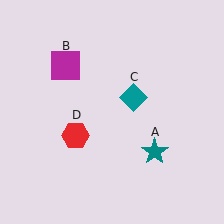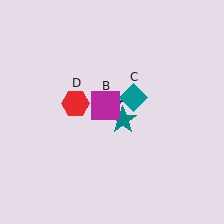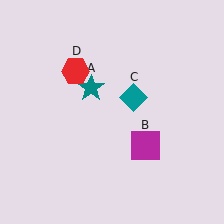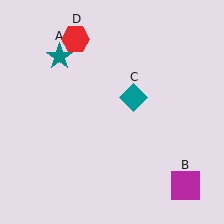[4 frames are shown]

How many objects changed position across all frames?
3 objects changed position: teal star (object A), magenta square (object B), red hexagon (object D).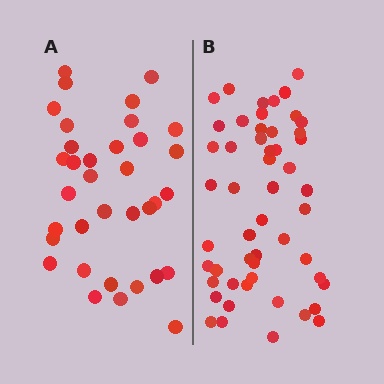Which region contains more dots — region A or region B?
Region B (the right region) has more dots.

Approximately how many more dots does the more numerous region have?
Region B has approximately 15 more dots than region A.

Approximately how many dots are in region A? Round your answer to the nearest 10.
About 40 dots. (The exact count is 35, which rounds to 40.)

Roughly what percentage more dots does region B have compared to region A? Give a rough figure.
About 50% more.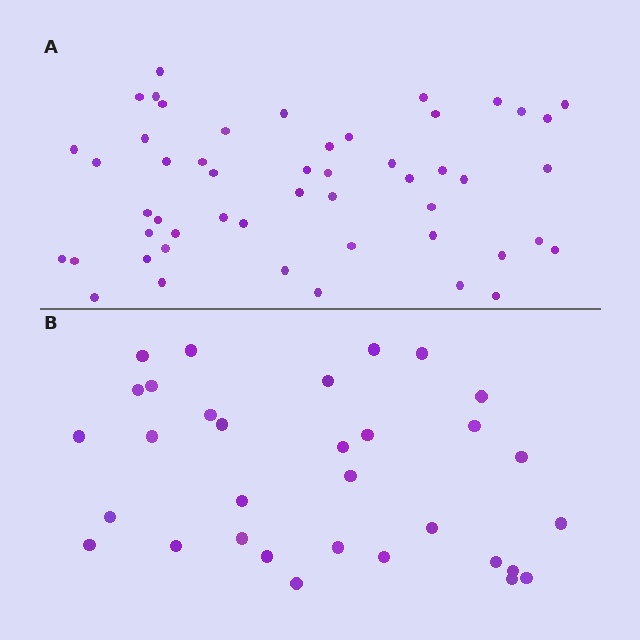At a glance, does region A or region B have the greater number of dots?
Region A (the top region) has more dots.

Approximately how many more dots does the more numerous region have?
Region A has approximately 20 more dots than region B.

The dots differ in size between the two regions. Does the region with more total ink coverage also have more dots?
No. Region B has more total ink coverage because its dots are larger, but region A actually contains more individual dots. Total area can be misleading — the number of items is what matters here.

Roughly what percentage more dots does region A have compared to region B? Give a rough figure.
About 60% more.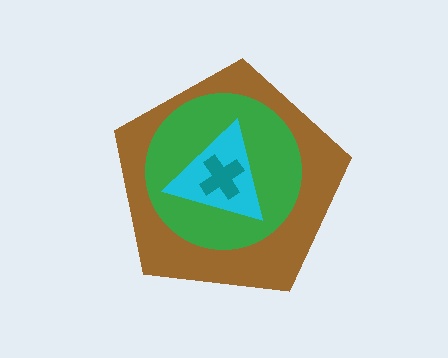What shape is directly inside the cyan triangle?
The teal cross.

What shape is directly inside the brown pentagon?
The green circle.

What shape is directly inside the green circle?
The cyan triangle.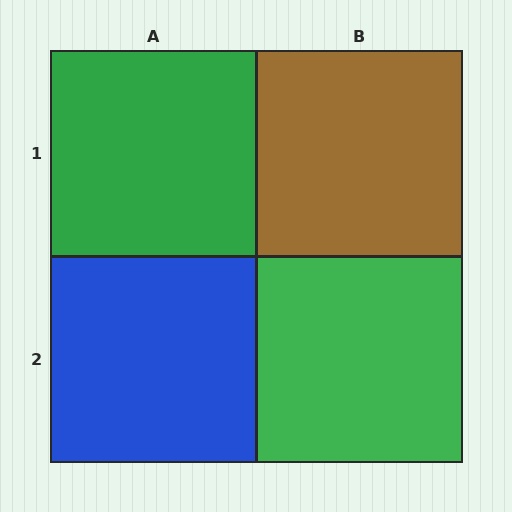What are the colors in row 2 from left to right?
Blue, green.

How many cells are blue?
1 cell is blue.